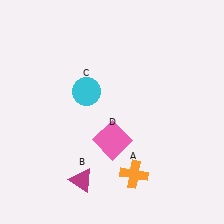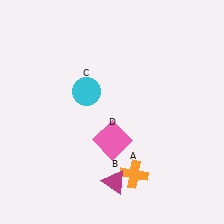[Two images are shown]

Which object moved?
The magenta triangle (B) moved right.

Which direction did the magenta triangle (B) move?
The magenta triangle (B) moved right.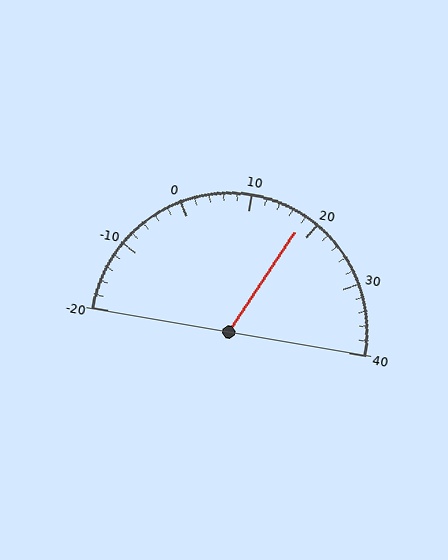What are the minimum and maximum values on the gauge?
The gauge ranges from -20 to 40.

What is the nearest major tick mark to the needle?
The nearest major tick mark is 20.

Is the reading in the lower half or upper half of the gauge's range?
The reading is in the upper half of the range (-20 to 40).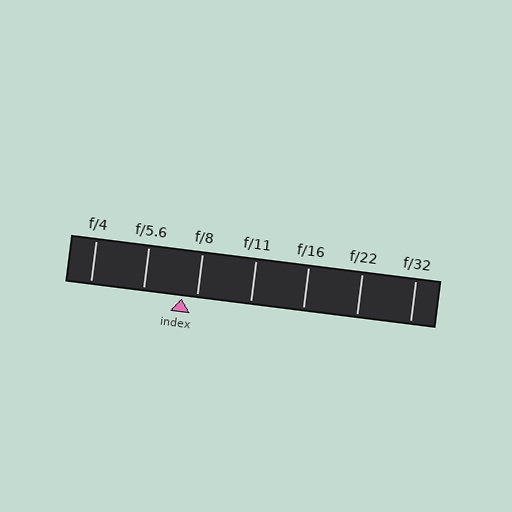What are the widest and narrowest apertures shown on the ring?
The widest aperture shown is f/4 and the narrowest is f/32.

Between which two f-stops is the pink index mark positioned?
The index mark is between f/5.6 and f/8.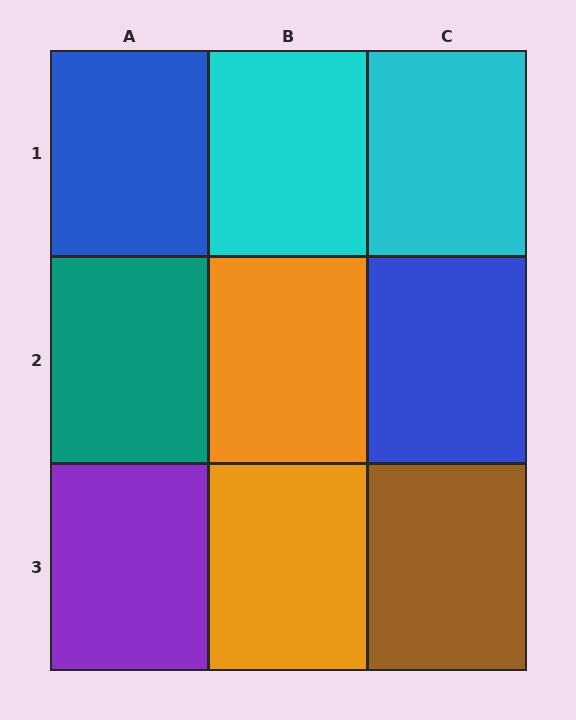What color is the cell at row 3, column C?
Brown.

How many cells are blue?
2 cells are blue.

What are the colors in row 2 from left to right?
Teal, orange, blue.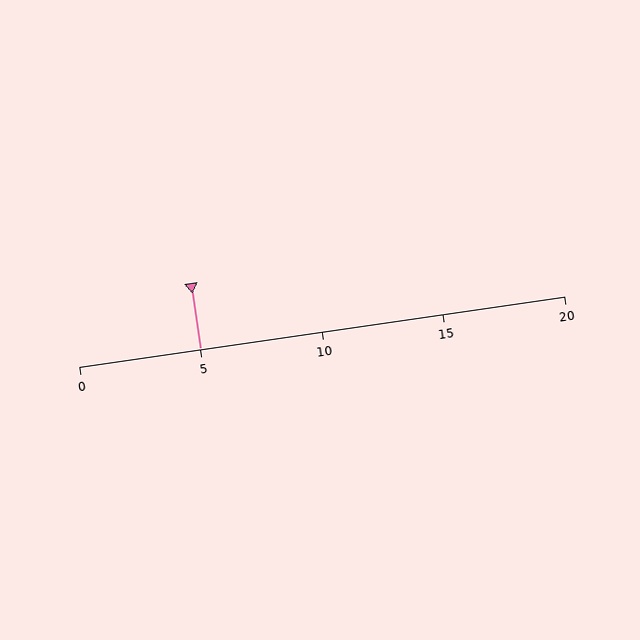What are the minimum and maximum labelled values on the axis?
The axis runs from 0 to 20.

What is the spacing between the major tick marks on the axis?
The major ticks are spaced 5 apart.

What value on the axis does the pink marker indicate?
The marker indicates approximately 5.